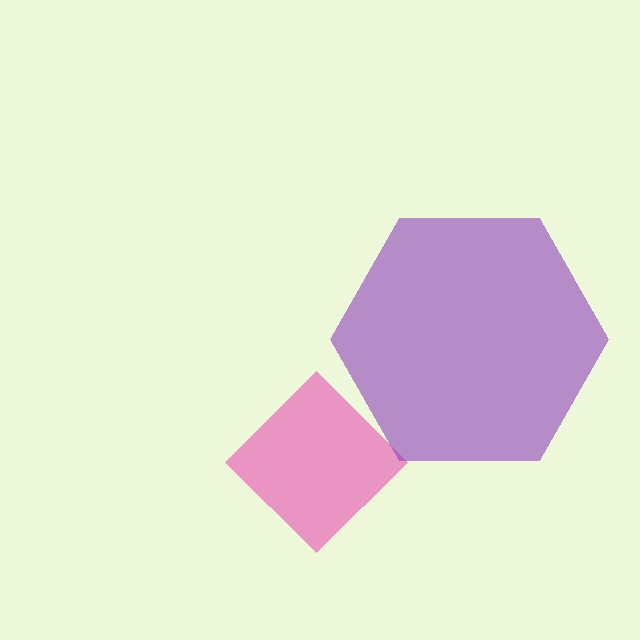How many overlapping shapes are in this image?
There are 2 overlapping shapes in the image.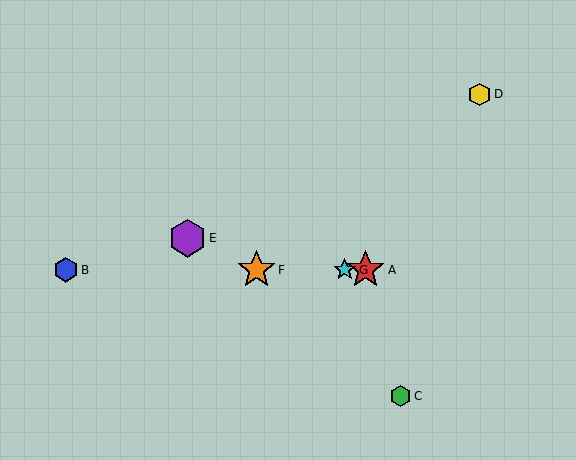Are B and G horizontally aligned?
Yes, both are at y≈270.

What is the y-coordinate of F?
Object F is at y≈270.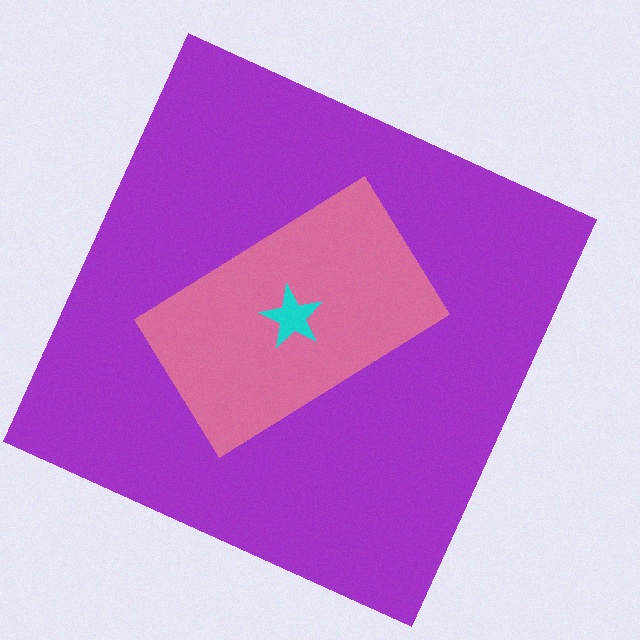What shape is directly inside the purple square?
The pink rectangle.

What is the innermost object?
The cyan star.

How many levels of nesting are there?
3.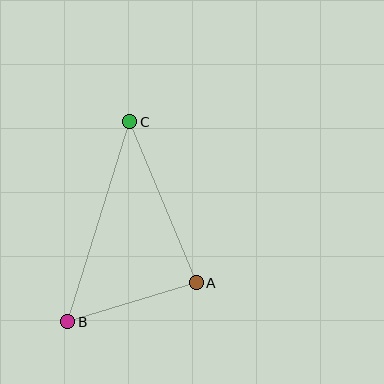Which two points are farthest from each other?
Points B and C are farthest from each other.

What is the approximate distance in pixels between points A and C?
The distance between A and C is approximately 174 pixels.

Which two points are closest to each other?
Points A and B are closest to each other.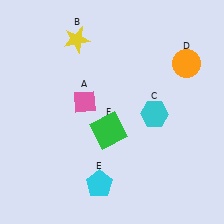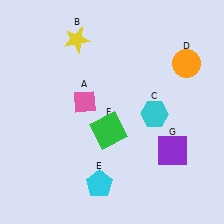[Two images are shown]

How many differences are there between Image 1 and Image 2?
There is 1 difference between the two images.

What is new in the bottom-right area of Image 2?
A purple square (G) was added in the bottom-right area of Image 2.